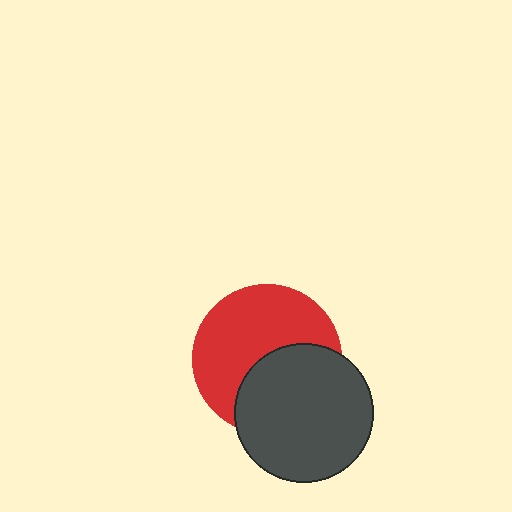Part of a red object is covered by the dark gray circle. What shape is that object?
It is a circle.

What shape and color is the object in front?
The object in front is a dark gray circle.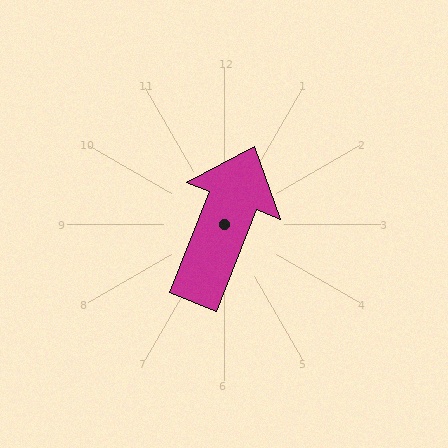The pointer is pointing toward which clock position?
Roughly 1 o'clock.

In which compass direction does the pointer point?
North.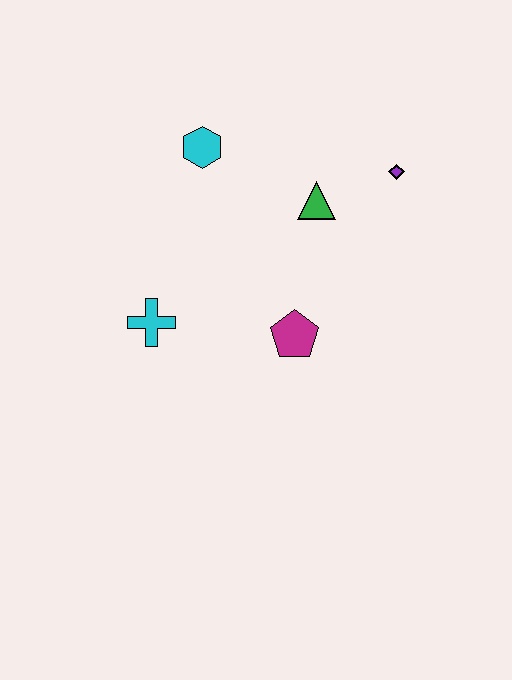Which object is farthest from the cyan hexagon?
The magenta pentagon is farthest from the cyan hexagon.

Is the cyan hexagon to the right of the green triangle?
No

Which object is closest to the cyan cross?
The magenta pentagon is closest to the cyan cross.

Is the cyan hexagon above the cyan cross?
Yes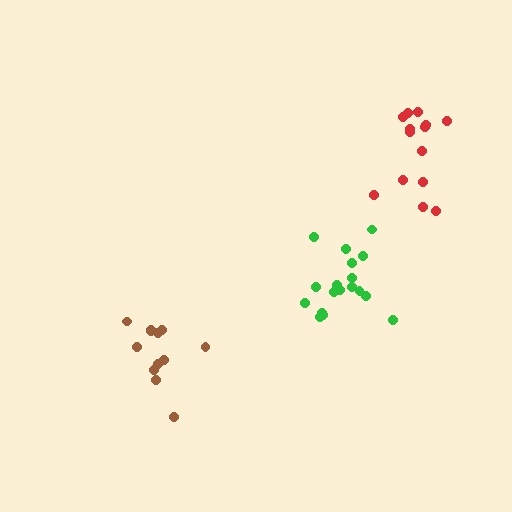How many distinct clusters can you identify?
There are 3 distinct clusters.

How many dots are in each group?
Group 1: 18 dots, Group 2: 12 dots, Group 3: 14 dots (44 total).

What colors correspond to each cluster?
The clusters are colored: green, brown, red.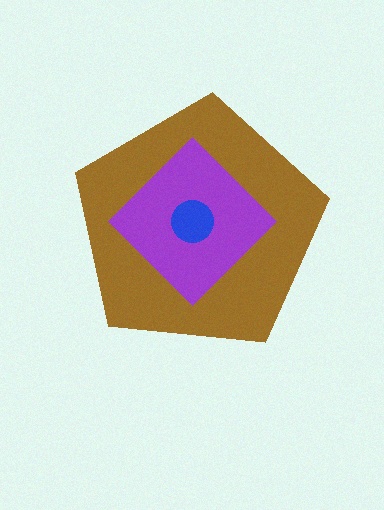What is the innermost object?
The blue circle.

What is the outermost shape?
The brown pentagon.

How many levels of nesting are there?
3.